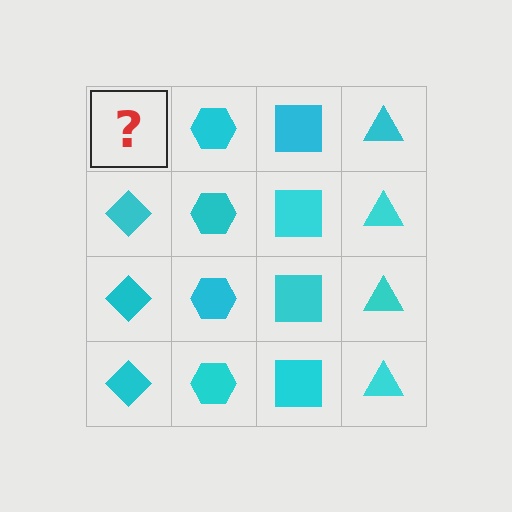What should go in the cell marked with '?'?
The missing cell should contain a cyan diamond.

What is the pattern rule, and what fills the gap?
The rule is that each column has a consistent shape. The gap should be filled with a cyan diamond.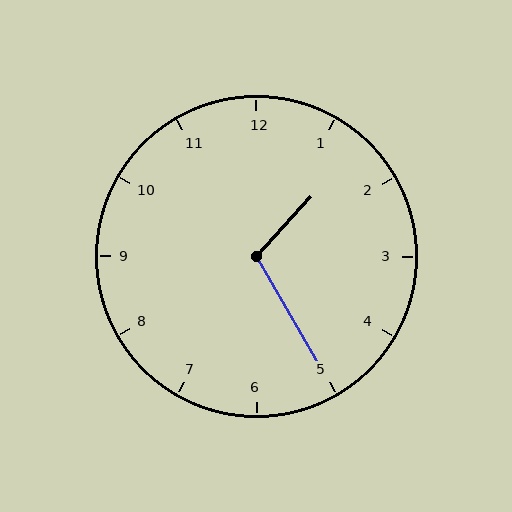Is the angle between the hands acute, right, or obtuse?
It is obtuse.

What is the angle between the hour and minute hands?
Approximately 108 degrees.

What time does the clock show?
1:25.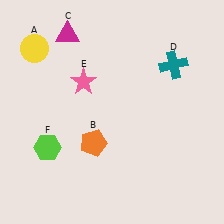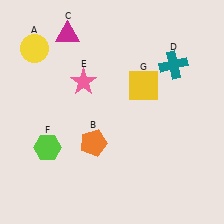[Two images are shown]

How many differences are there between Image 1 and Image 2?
There is 1 difference between the two images.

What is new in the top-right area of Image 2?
A yellow square (G) was added in the top-right area of Image 2.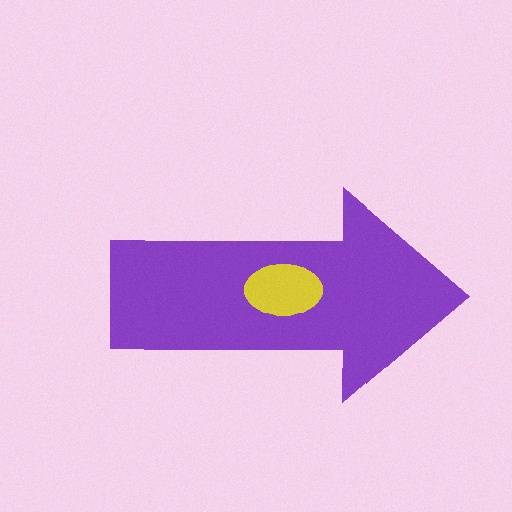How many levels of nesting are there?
2.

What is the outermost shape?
The purple arrow.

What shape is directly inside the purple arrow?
The yellow ellipse.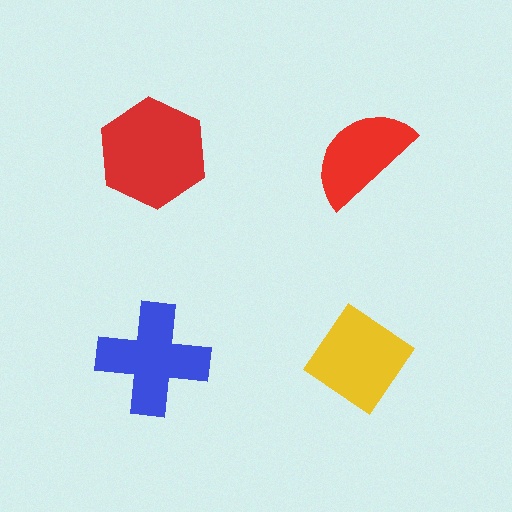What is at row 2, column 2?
A yellow diamond.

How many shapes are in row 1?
2 shapes.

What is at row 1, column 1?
A red hexagon.